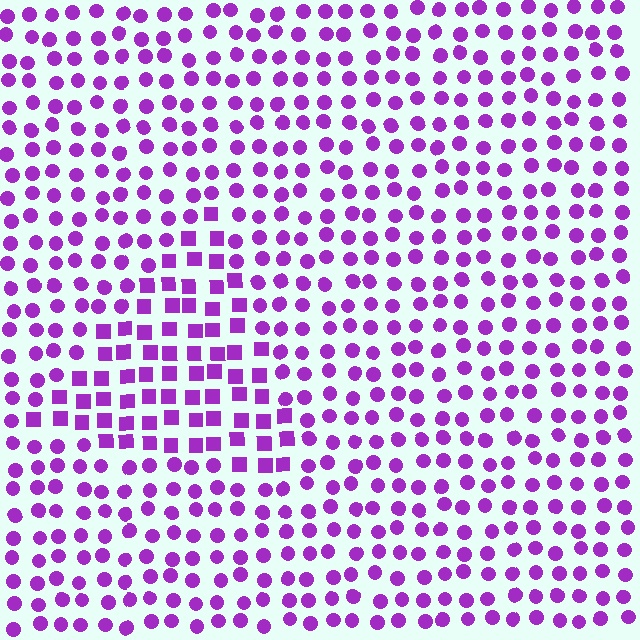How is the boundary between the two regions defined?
The boundary is defined by a change in element shape: squares inside vs. circles outside. All elements share the same color and spacing.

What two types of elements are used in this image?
The image uses squares inside the triangle region and circles outside it.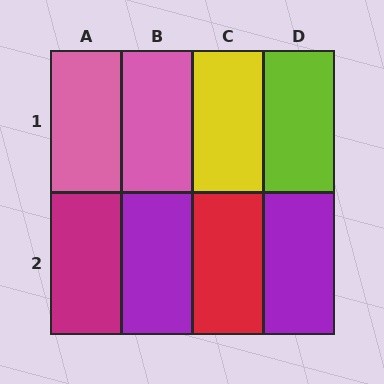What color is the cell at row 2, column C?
Red.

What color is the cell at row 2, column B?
Purple.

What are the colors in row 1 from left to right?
Pink, pink, yellow, lime.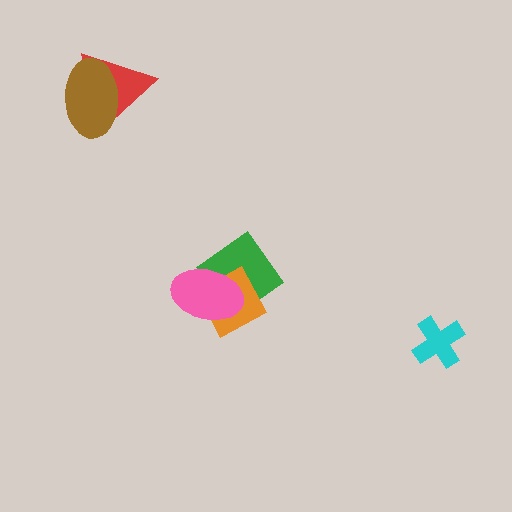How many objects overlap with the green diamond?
2 objects overlap with the green diamond.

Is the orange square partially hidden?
Yes, it is partially covered by another shape.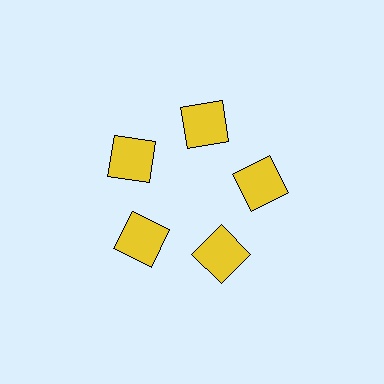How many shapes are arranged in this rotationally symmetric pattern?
There are 5 shapes, arranged in 5 groups of 1.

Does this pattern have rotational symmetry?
Yes, this pattern has 5-fold rotational symmetry. It looks the same after rotating 72 degrees around the center.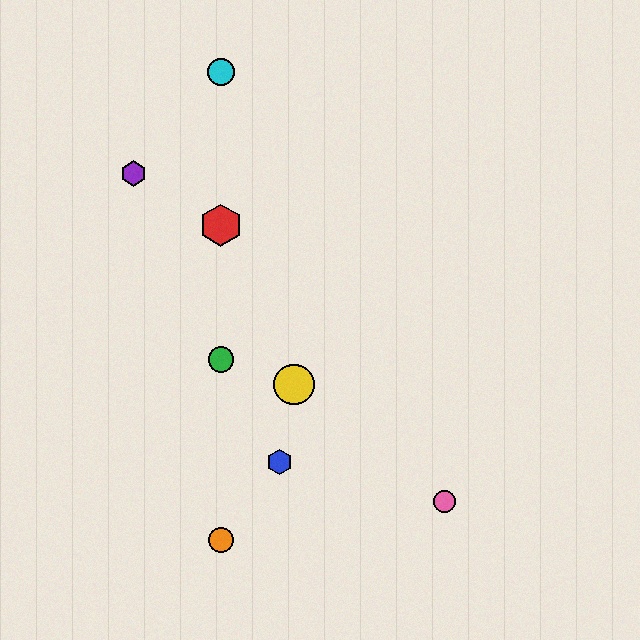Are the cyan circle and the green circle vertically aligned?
Yes, both are at x≈221.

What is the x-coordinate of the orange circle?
The orange circle is at x≈221.